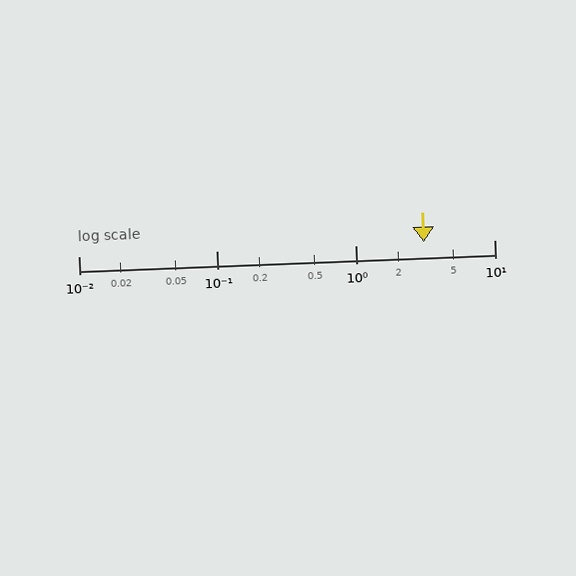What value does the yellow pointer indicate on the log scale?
The pointer indicates approximately 3.1.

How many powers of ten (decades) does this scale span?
The scale spans 3 decades, from 0.01 to 10.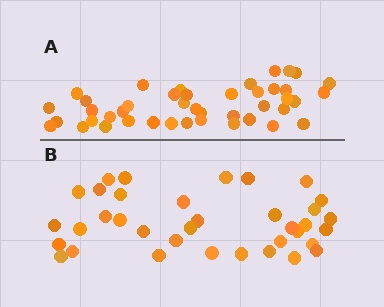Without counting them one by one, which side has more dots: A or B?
Region A (the top region) has more dots.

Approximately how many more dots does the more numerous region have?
Region A has roughly 8 or so more dots than region B.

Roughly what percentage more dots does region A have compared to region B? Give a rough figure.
About 20% more.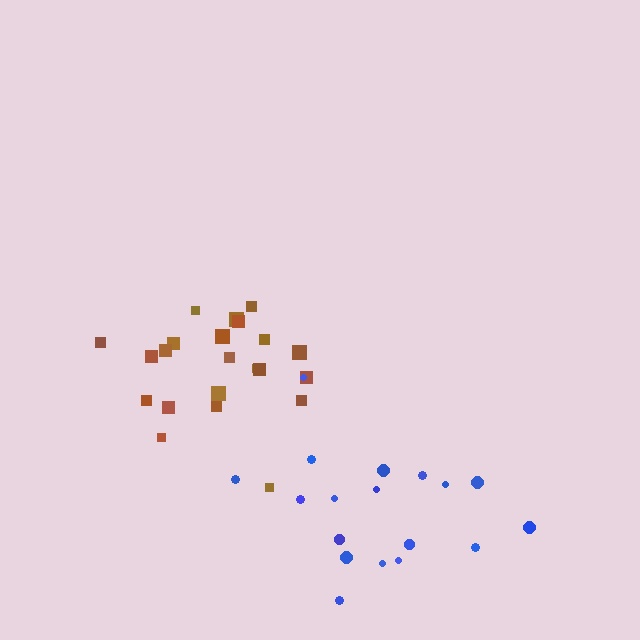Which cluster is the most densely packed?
Brown.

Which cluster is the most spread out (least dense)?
Blue.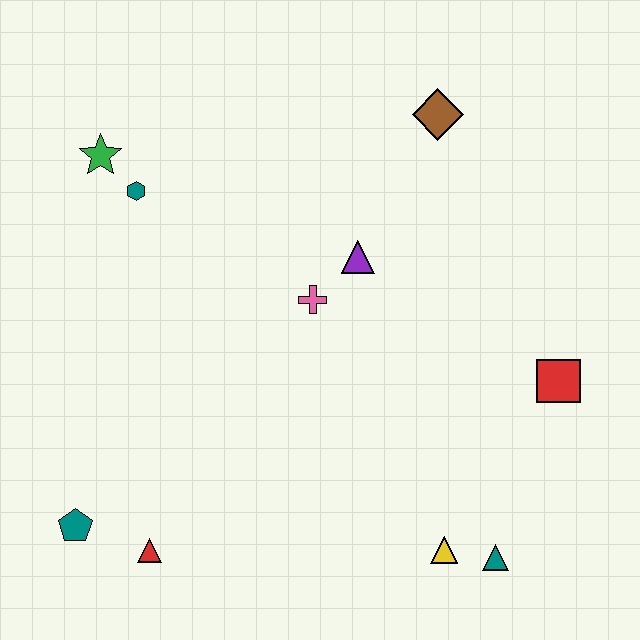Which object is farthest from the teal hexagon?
The teal triangle is farthest from the teal hexagon.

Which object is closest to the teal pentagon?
The red triangle is closest to the teal pentagon.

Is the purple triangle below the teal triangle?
No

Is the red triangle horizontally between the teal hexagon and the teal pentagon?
No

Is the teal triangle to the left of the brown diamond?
No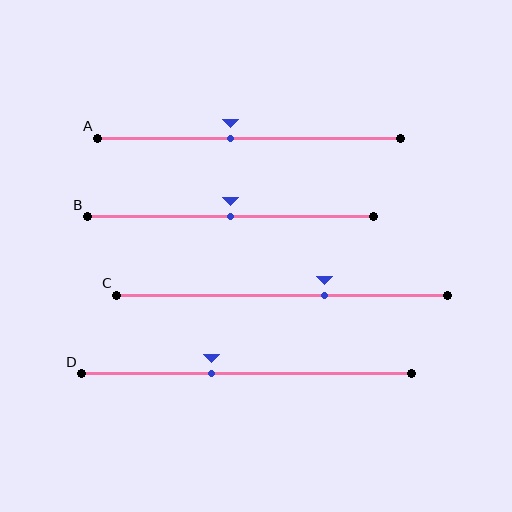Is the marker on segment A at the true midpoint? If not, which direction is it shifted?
No, the marker on segment A is shifted to the left by about 6% of the segment length.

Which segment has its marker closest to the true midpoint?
Segment B has its marker closest to the true midpoint.